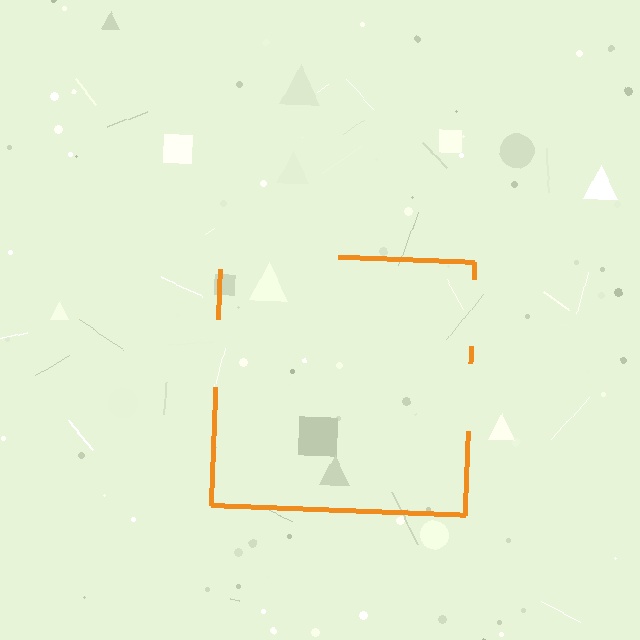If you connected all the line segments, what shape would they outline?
They would outline a square.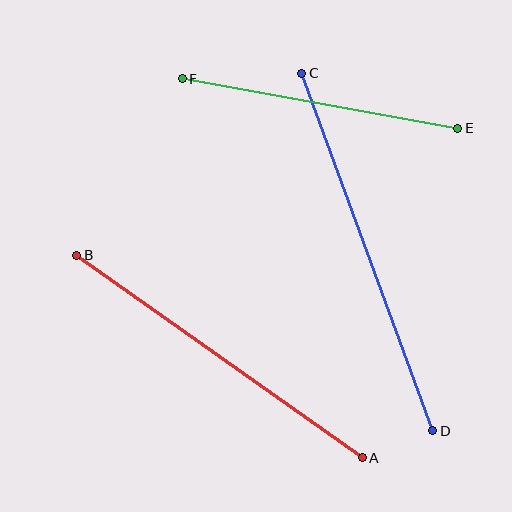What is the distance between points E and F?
The distance is approximately 280 pixels.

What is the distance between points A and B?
The distance is approximately 350 pixels.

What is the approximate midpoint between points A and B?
The midpoint is at approximately (219, 357) pixels.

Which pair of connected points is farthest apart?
Points C and D are farthest apart.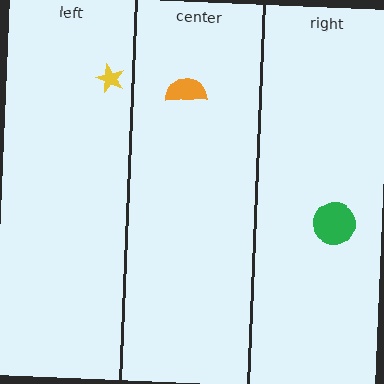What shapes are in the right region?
The green circle.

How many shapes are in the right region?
1.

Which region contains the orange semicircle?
The center region.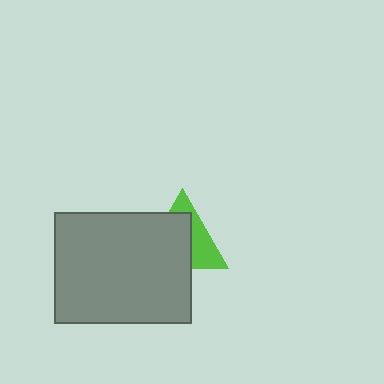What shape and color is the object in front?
The object in front is a gray rectangle.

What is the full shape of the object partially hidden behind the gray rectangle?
The partially hidden object is a lime triangle.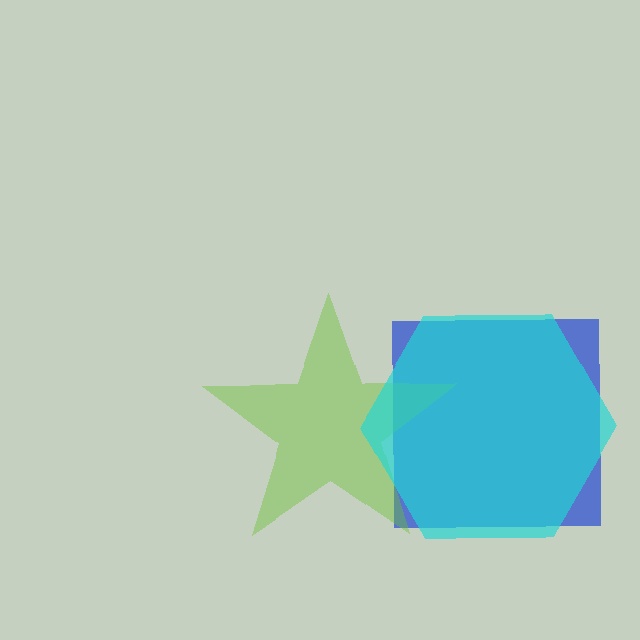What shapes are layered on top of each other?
The layered shapes are: a blue square, a lime star, a cyan hexagon.